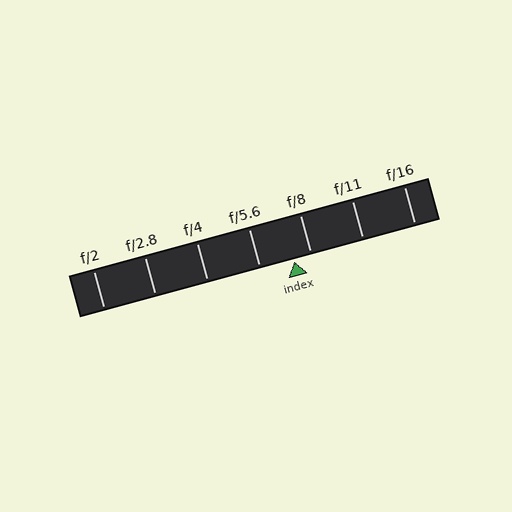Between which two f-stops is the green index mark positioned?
The index mark is between f/5.6 and f/8.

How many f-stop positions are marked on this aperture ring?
There are 7 f-stop positions marked.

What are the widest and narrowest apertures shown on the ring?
The widest aperture shown is f/2 and the narrowest is f/16.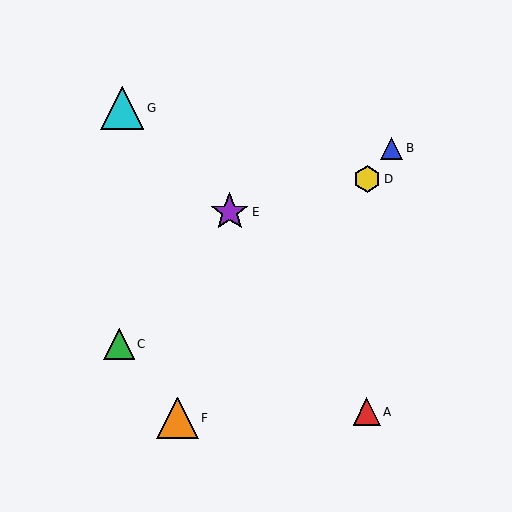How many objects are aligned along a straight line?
3 objects (B, D, F) are aligned along a straight line.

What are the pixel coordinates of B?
Object B is at (392, 148).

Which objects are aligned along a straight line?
Objects B, D, F are aligned along a straight line.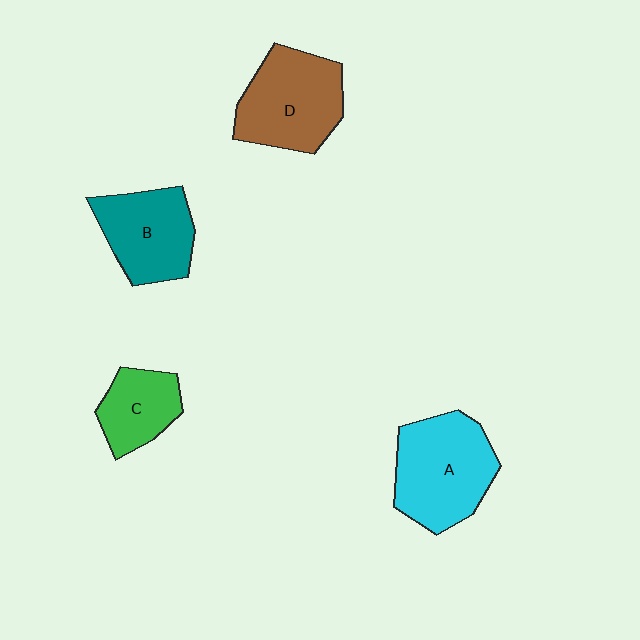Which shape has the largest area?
Shape A (cyan).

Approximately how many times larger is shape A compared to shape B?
Approximately 1.3 times.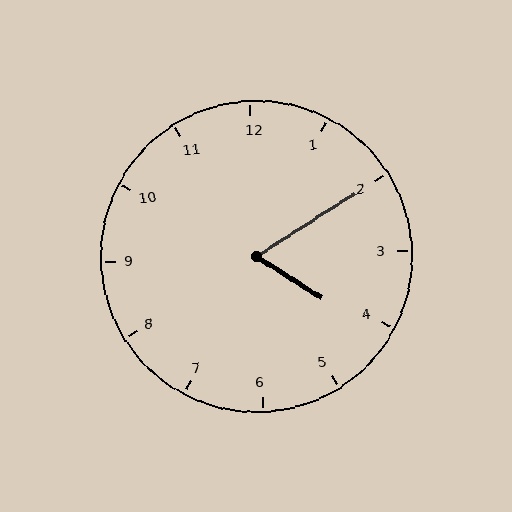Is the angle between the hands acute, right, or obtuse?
It is acute.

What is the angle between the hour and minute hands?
Approximately 65 degrees.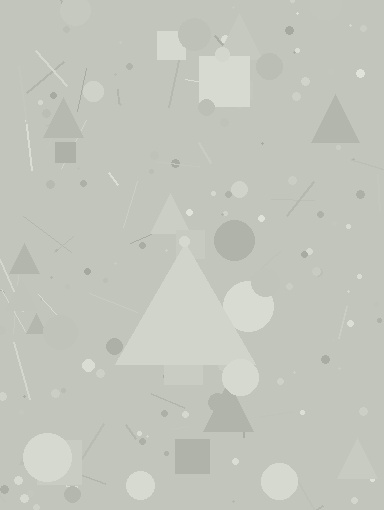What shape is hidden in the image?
A triangle is hidden in the image.